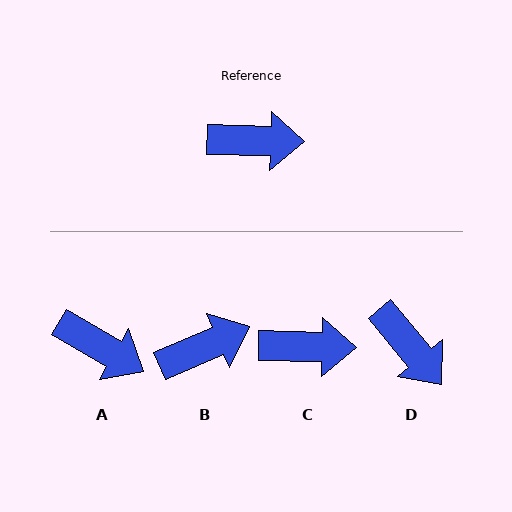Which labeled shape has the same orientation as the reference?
C.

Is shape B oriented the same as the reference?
No, it is off by about 25 degrees.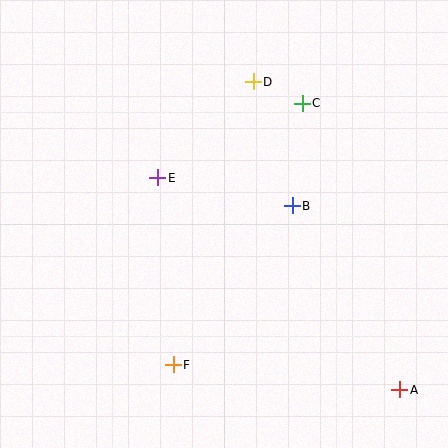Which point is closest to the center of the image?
Point B at (292, 206) is closest to the center.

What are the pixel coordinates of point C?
Point C is at (302, 103).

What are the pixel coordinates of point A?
Point A is at (400, 390).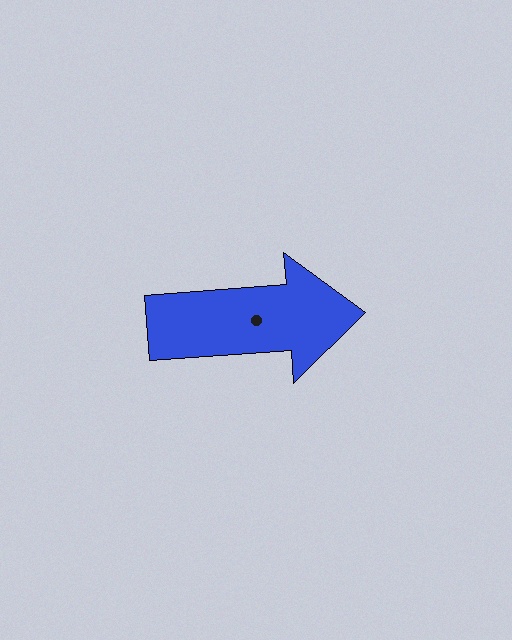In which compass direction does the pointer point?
East.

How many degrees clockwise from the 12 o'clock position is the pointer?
Approximately 86 degrees.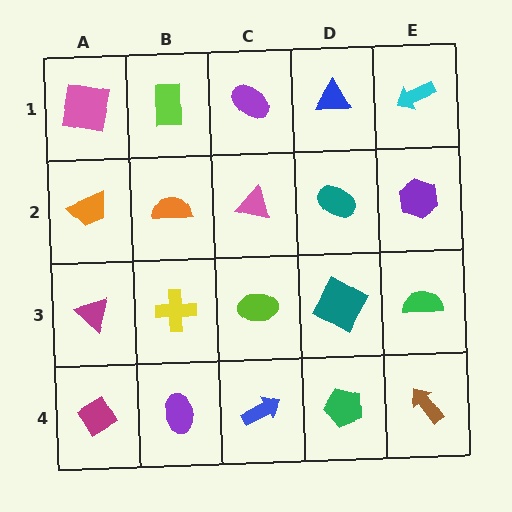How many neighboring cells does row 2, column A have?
3.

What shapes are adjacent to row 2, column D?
A blue triangle (row 1, column D), a teal square (row 3, column D), a pink triangle (row 2, column C), a purple hexagon (row 2, column E).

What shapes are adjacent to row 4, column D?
A teal square (row 3, column D), a blue arrow (row 4, column C), a brown arrow (row 4, column E).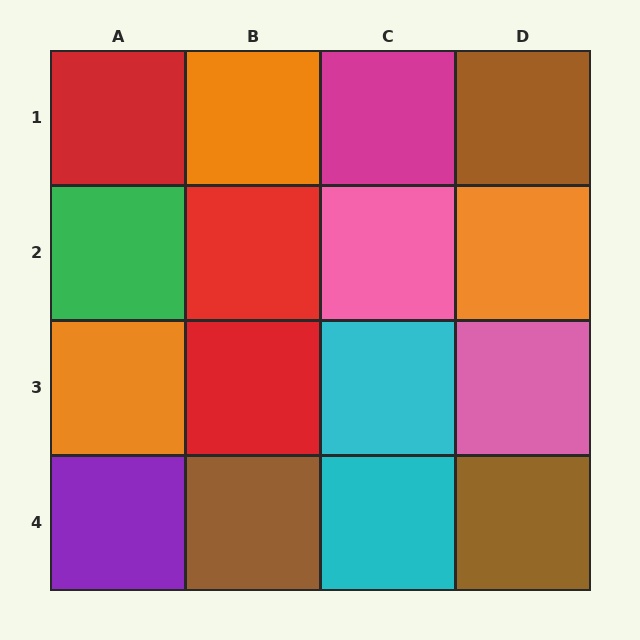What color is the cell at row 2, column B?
Red.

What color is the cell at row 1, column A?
Red.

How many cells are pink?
2 cells are pink.